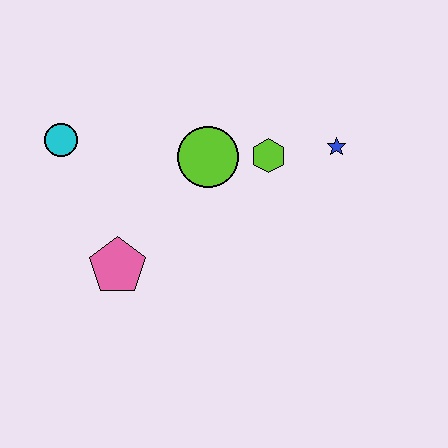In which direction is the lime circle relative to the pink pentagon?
The lime circle is above the pink pentagon.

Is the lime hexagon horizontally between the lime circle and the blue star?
Yes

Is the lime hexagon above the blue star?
No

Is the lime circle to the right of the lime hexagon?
No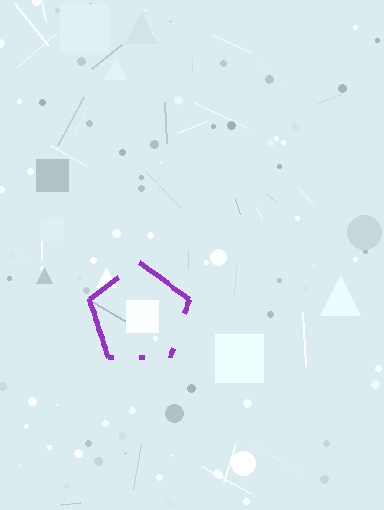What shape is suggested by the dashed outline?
The dashed outline suggests a pentagon.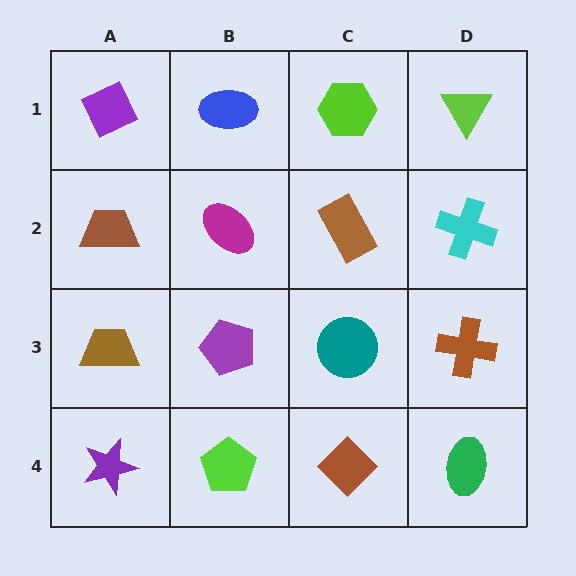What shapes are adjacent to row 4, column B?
A purple pentagon (row 3, column B), a purple star (row 4, column A), a brown diamond (row 4, column C).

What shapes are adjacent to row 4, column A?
A brown trapezoid (row 3, column A), a lime pentagon (row 4, column B).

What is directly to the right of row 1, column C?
A lime triangle.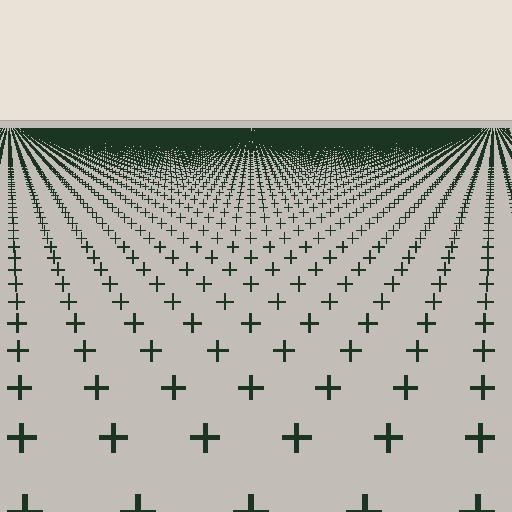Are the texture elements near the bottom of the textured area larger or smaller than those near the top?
Larger. Near the bottom, elements are closer to the viewer and appear at a bigger on-screen size.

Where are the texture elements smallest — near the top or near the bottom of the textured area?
Near the top.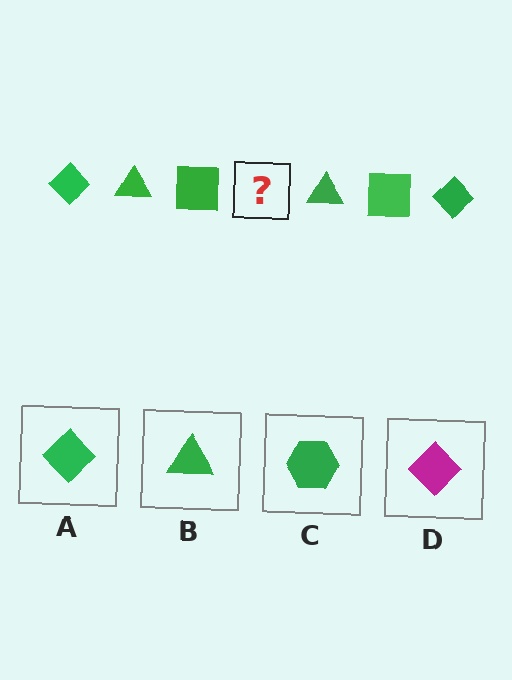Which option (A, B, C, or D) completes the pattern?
A.